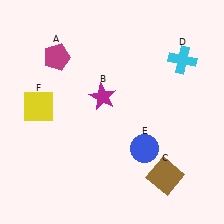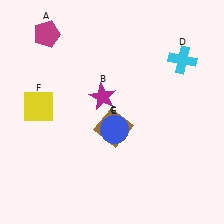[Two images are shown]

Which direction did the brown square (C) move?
The brown square (C) moved left.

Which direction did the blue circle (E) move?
The blue circle (E) moved left.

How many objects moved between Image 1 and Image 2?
3 objects moved between the two images.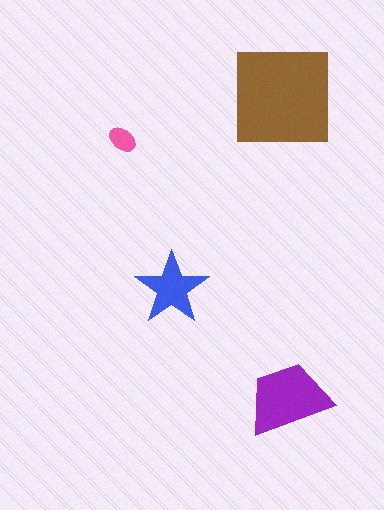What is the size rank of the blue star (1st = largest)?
3rd.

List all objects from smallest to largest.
The pink ellipse, the blue star, the purple trapezoid, the brown square.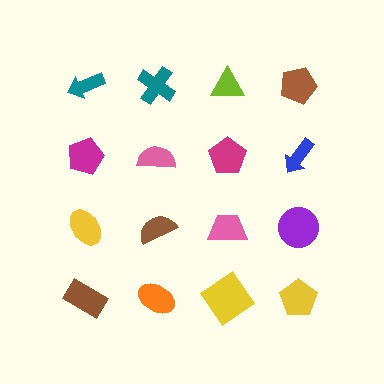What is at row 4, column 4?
A yellow pentagon.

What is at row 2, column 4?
A blue arrow.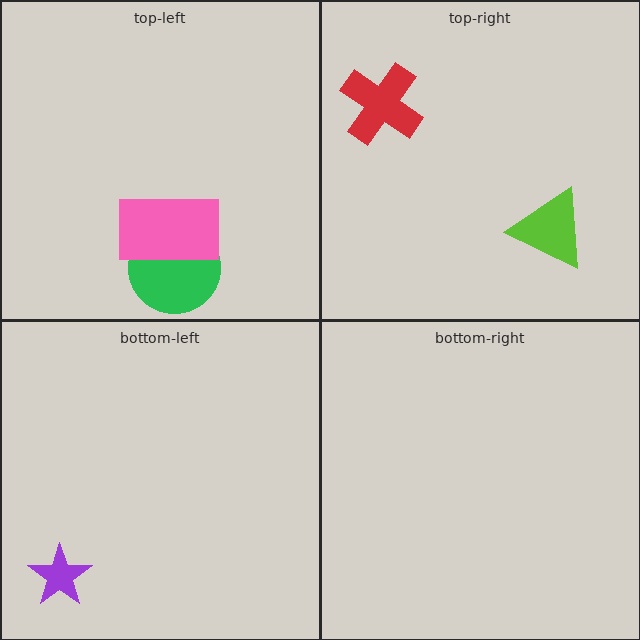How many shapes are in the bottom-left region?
1.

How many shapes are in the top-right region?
2.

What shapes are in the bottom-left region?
The purple star.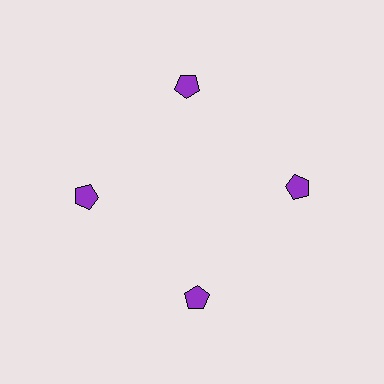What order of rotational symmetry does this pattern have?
This pattern has 4-fold rotational symmetry.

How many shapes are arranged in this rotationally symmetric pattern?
There are 4 shapes, arranged in 4 groups of 1.